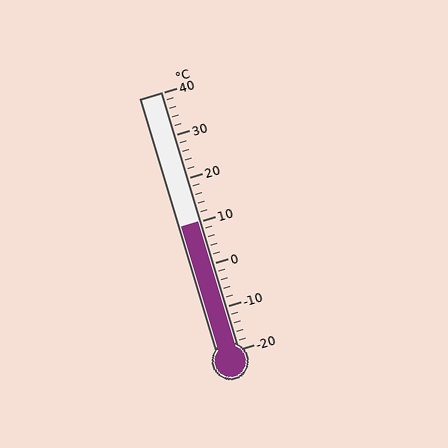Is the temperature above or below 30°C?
The temperature is below 30°C.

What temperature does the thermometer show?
The thermometer shows approximately 10°C.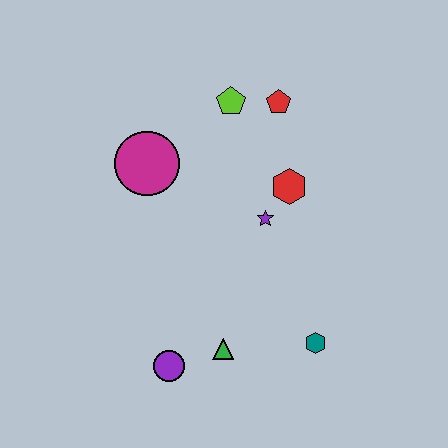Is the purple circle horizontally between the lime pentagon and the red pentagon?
No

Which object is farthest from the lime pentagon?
The purple circle is farthest from the lime pentagon.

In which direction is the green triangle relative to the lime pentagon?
The green triangle is below the lime pentagon.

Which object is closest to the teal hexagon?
The green triangle is closest to the teal hexagon.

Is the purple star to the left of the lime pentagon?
No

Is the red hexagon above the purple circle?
Yes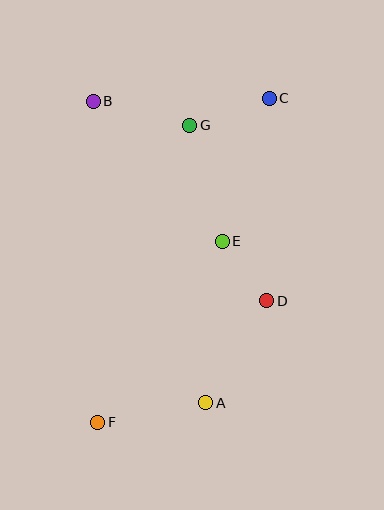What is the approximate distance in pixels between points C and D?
The distance between C and D is approximately 203 pixels.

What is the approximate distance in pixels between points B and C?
The distance between B and C is approximately 176 pixels.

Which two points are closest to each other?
Points D and E are closest to each other.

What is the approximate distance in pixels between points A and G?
The distance between A and G is approximately 278 pixels.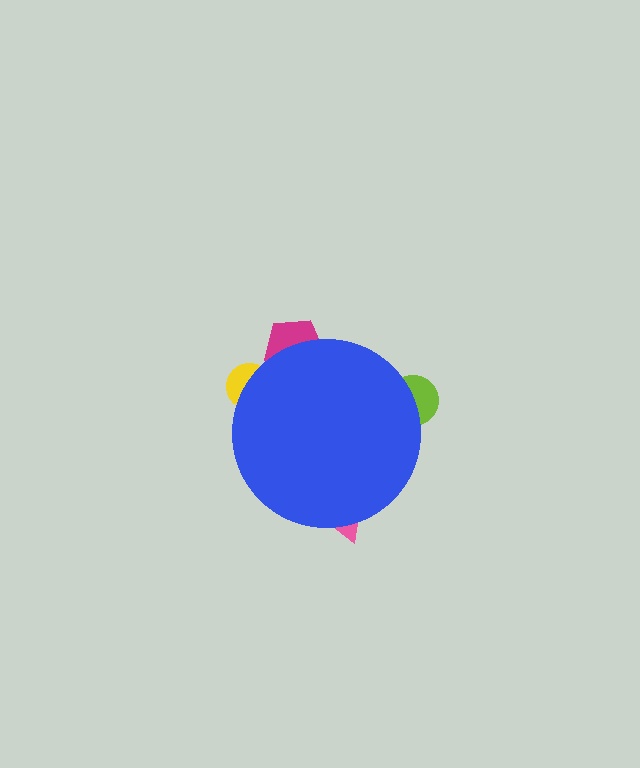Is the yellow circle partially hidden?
Yes, the yellow circle is partially hidden behind the blue circle.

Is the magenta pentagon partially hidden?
Yes, the magenta pentagon is partially hidden behind the blue circle.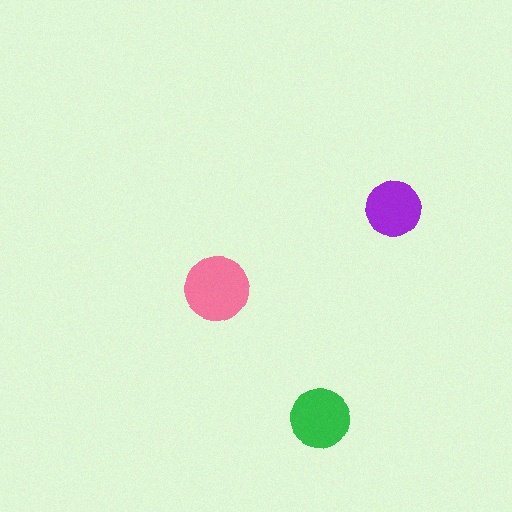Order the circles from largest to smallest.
the pink one, the green one, the purple one.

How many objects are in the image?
There are 3 objects in the image.